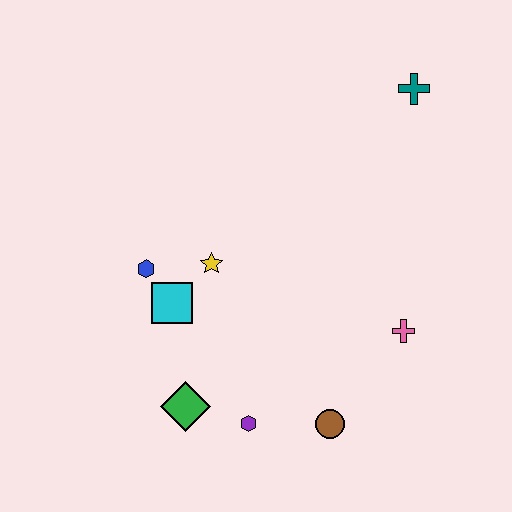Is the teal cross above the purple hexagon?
Yes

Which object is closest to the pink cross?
The brown circle is closest to the pink cross.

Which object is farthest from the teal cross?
The green diamond is farthest from the teal cross.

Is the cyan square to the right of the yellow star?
No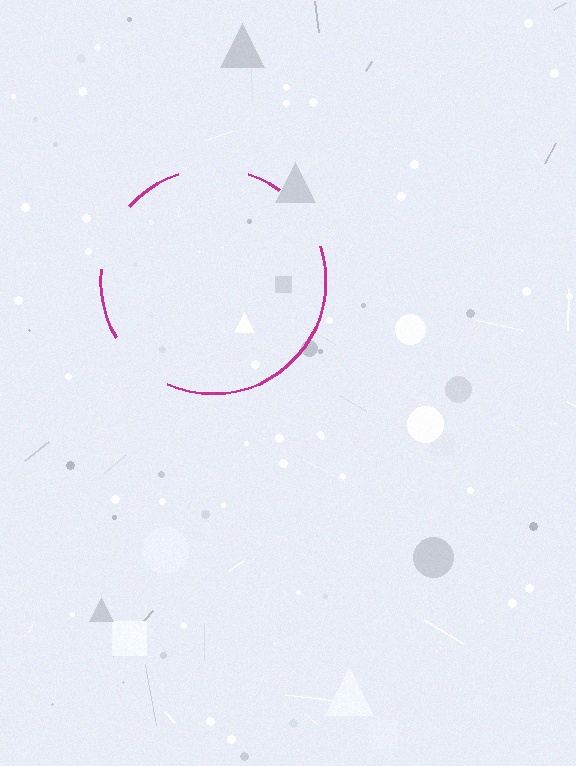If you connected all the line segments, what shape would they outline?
They would outline a circle.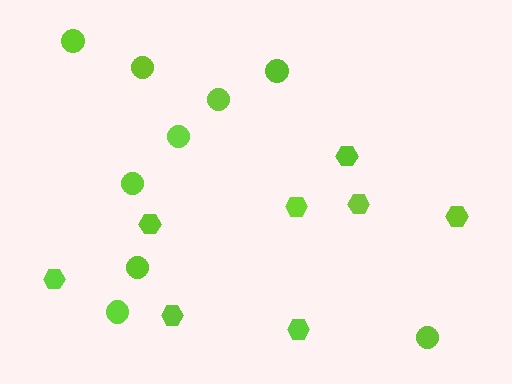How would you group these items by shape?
There are 2 groups: one group of hexagons (8) and one group of circles (9).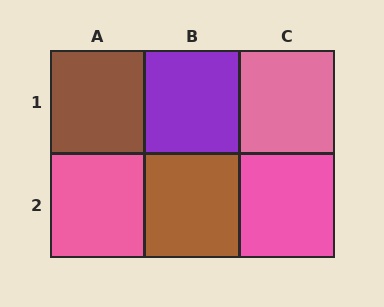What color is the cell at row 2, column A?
Pink.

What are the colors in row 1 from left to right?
Brown, purple, pink.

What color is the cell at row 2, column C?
Pink.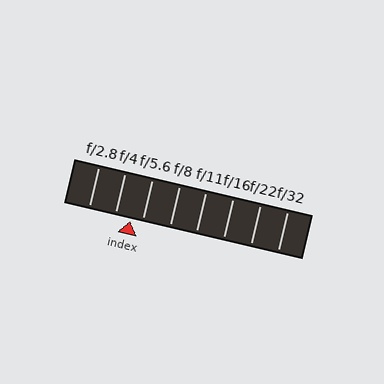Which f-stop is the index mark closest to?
The index mark is closest to f/5.6.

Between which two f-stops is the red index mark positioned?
The index mark is between f/4 and f/5.6.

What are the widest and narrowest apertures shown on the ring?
The widest aperture shown is f/2.8 and the narrowest is f/32.